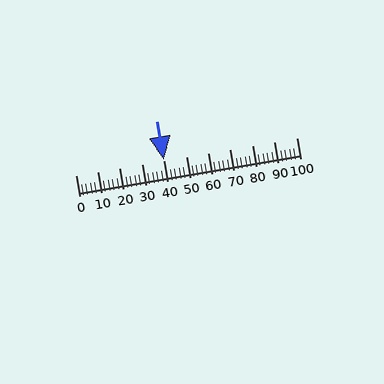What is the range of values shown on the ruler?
The ruler shows values from 0 to 100.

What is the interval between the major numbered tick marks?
The major tick marks are spaced 10 units apart.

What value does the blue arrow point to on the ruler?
The blue arrow points to approximately 40.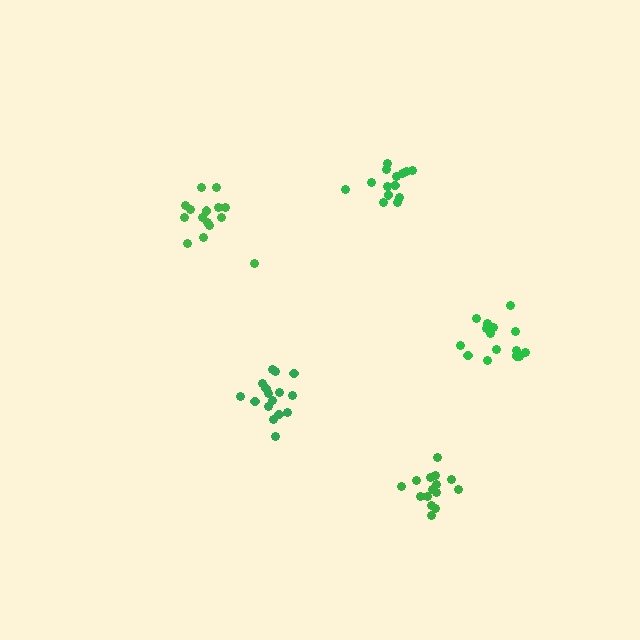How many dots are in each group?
Group 1: 15 dots, Group 2: 16 dots, Group 3: 14 dots, Group 4: 16 dots, Group 5: 15 dots (76 total).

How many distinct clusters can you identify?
There are 5 distinct clusters.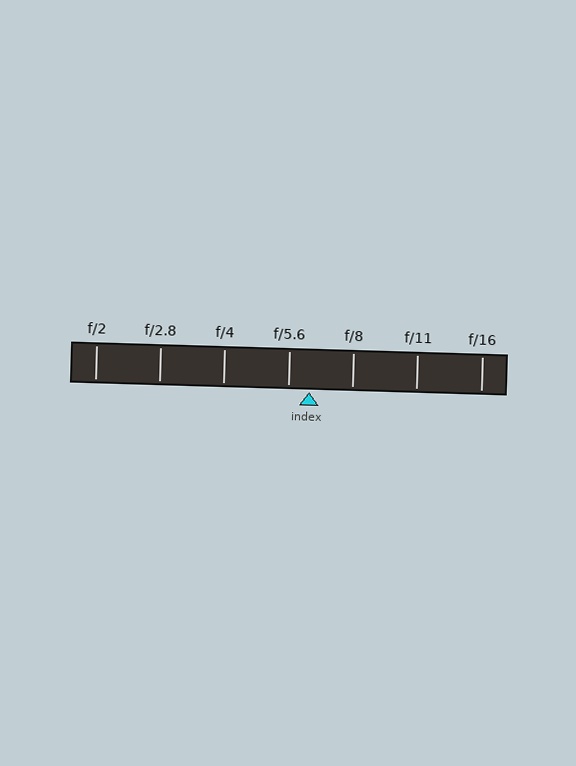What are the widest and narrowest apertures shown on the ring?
The widest aperture shown is f/2 and the narrowest is f/16.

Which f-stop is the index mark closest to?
The index mark is closest to f/5.6.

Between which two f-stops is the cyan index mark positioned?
The index mark is between f/5.6 and f/8.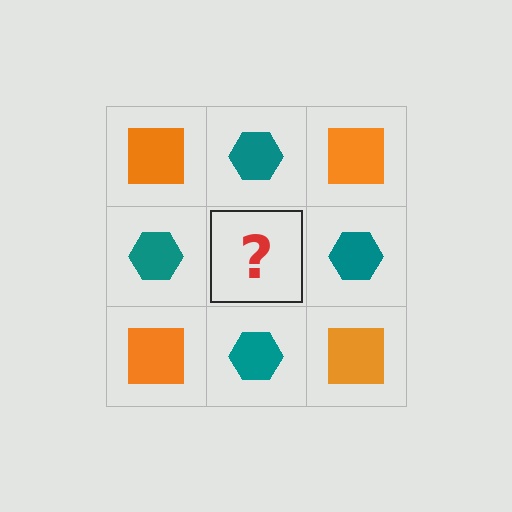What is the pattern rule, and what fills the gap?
The rule is that it alternates orange square and teal hexagon in a checkerboard pattern. The gap should be filled with an orange square.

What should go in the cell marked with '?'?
The missing cell should contain an orange square.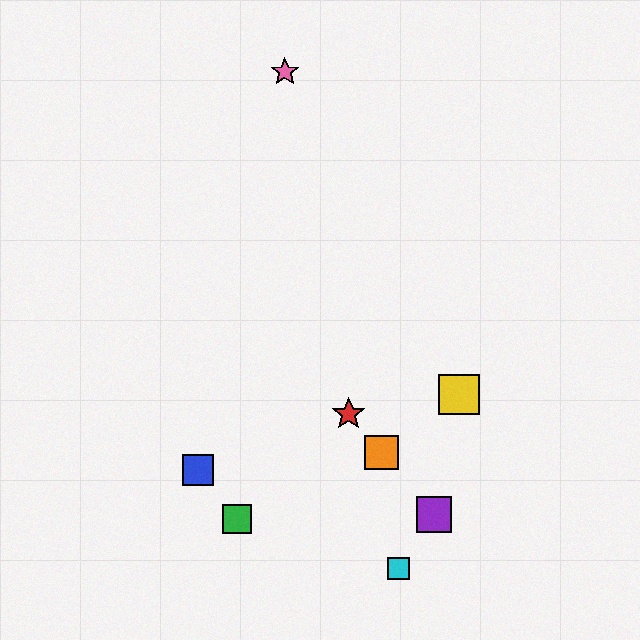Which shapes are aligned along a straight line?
The red star, the purple square, the orange square are aligned along a straight line.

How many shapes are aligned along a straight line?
3 shapes (the red star, the purple square, the orange square) are aligned along a straight line.